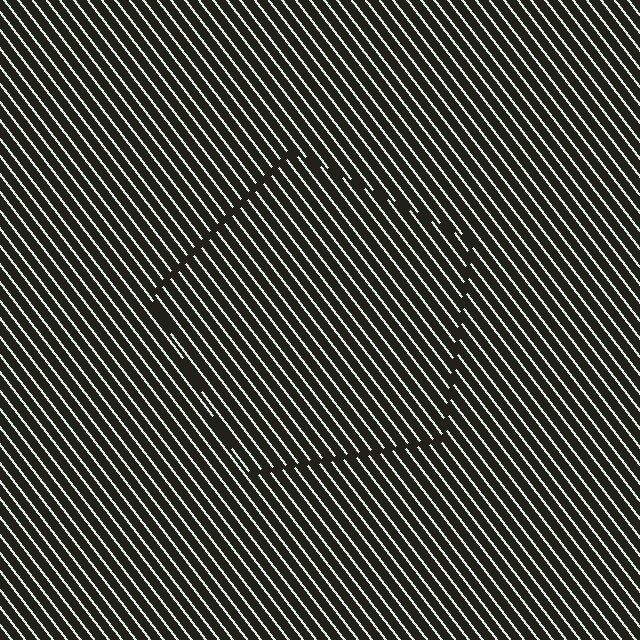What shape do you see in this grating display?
An illusory pentagon. The interior of the shape contains the same grating, shifted by half a period — the contour is defined by the phase discontinuity where line-ends from the inner and outer gratings abut.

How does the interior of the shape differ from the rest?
The interior of the shape contains the same grating, shifted by half a period — the contour is defined by the phase discontinuity where line-ends from the inner and outer gratings abut.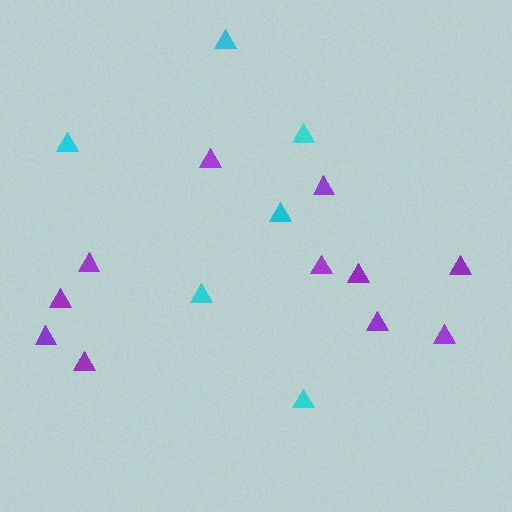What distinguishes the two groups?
There are 2 groups: one group of purple triangles (11) and one group of cyan triangles (6).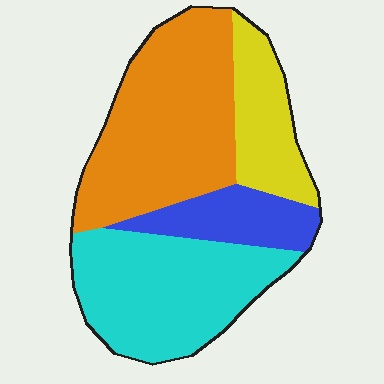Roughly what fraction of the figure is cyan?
Cyan covers 33% of the figure.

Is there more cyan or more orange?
Orange.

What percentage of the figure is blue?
Blue takes up about one eighth (1/8) of the figure.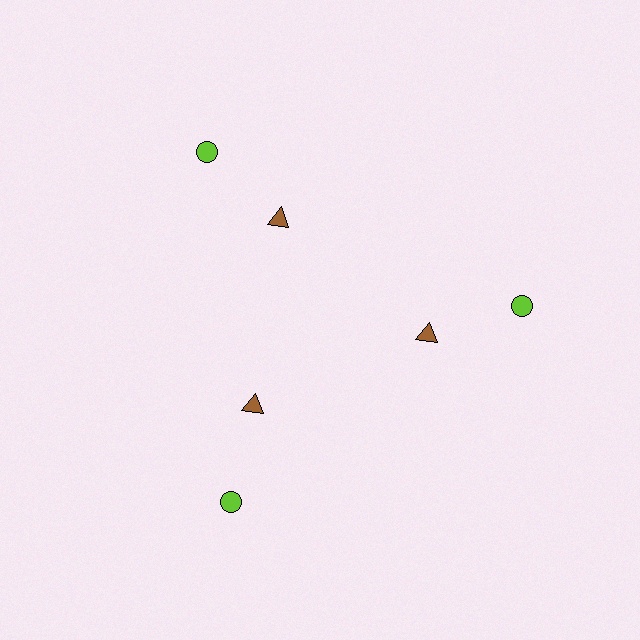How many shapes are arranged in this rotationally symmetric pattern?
There are 6 shapes, arranged in 3 groups of 2.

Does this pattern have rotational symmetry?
Yes, this pattern has 3-fold rotational symmetry. It looks the same after rotating 120 degrees around the center.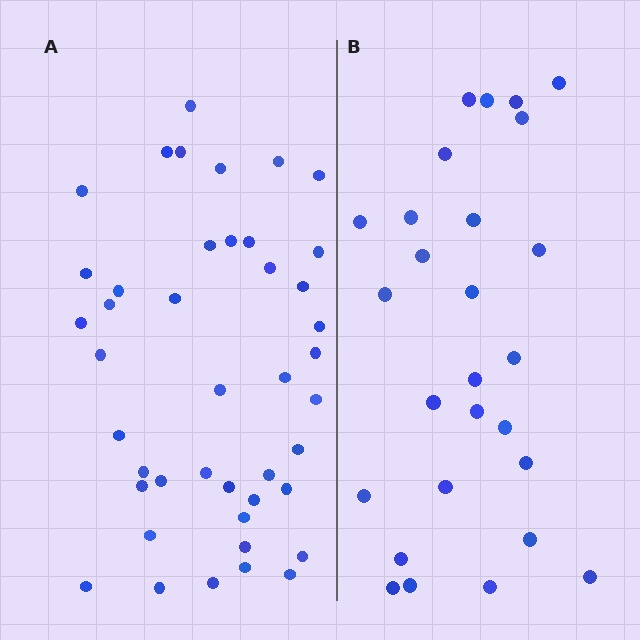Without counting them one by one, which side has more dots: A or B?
Region A (the left region) has more dots.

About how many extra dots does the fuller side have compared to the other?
Region A has approximately 15 more dots than region B.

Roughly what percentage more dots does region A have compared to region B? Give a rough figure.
About 60% more.